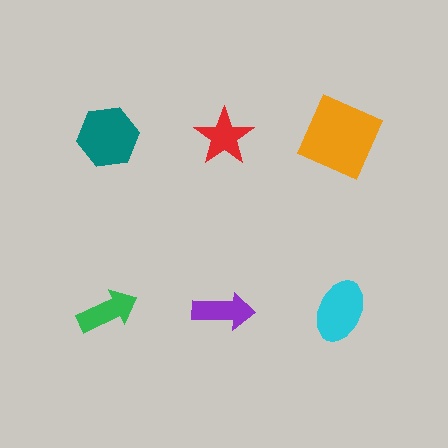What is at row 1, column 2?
A red star.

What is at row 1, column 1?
A teal hexagon.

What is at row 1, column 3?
An orange square.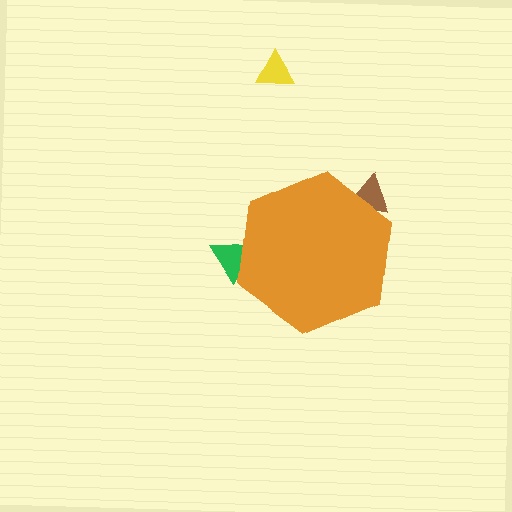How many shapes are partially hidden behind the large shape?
2 shapes are partially hidden.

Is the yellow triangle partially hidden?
No, the yellow triangle is fully visible.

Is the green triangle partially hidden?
Yes, the green triangle is partially hidden behind the orange hexagon.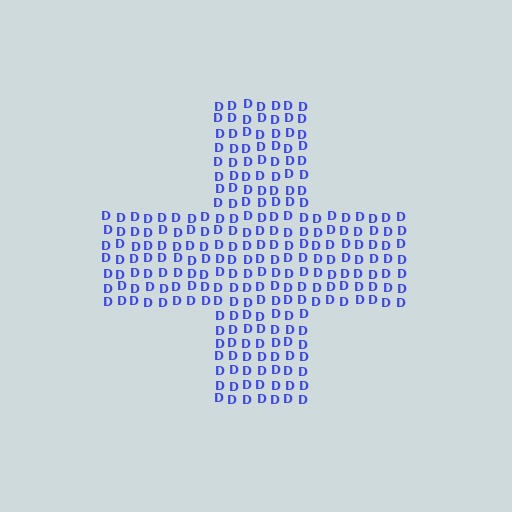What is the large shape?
The large shape is a cross.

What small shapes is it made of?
It is made of small letter D's.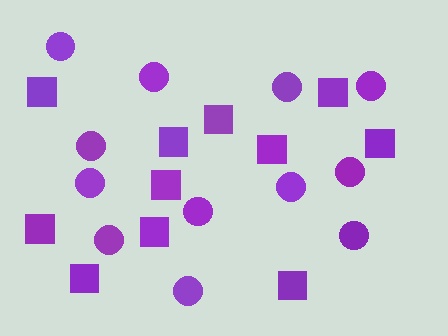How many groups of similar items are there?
There are 2 groups: one group of circles (12) and one group of squares (11).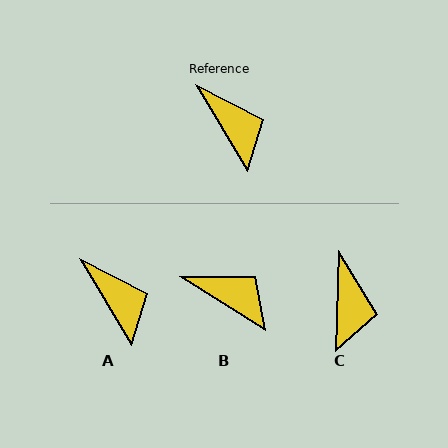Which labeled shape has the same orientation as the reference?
A.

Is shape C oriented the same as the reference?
No, it is off by about 32 degrees.